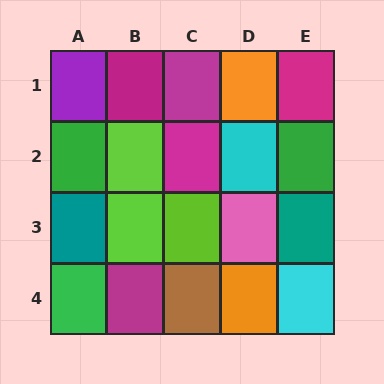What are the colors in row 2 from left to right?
Green, lime, magenta, cyan, green.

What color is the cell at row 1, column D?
Orange.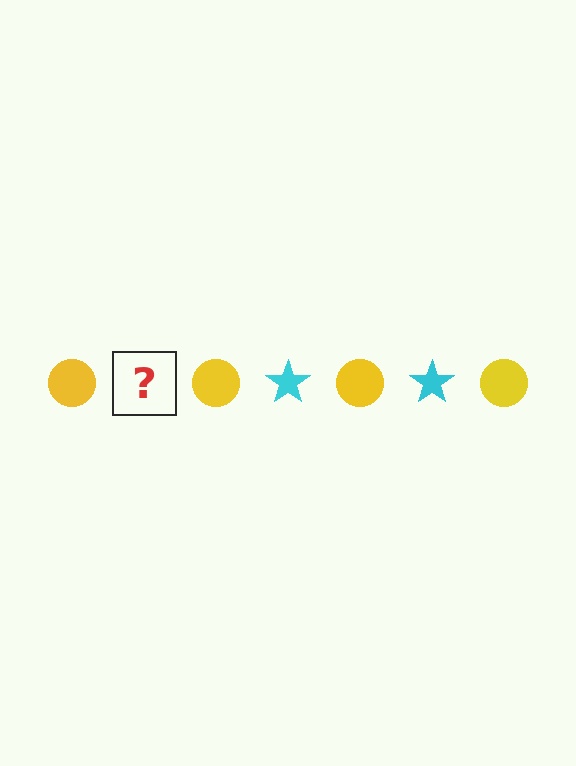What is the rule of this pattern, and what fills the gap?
The rule is that the pattern alternates between yellow circle and cyan star. The gap should be filled with a cyan star.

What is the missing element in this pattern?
The missing element is a cyan star.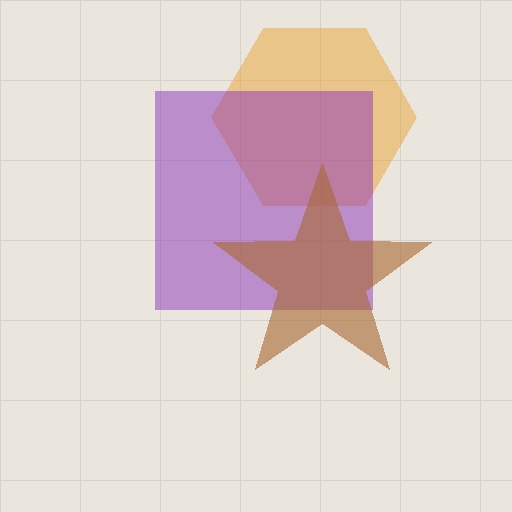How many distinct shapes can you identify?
There are 3 distinct shapes: an orange hexagon, a purple square, a brown star.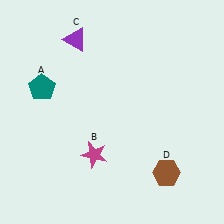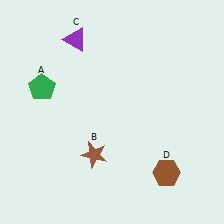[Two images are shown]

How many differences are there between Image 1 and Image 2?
There are 2 differences between the two images.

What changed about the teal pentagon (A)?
In Image 1, A is teal. In Image 2, it changed to green.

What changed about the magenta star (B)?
In Image 1, B is magenta. In Image 2, it changed to brown.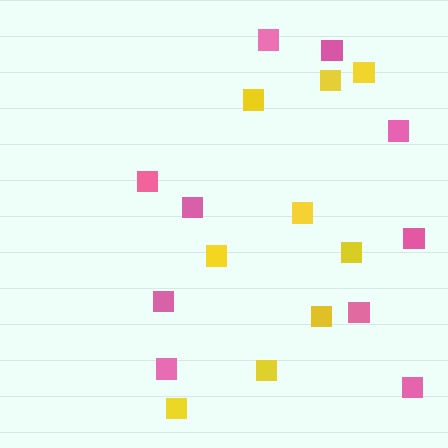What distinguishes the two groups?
There are 2 groups: one group of pink squares (10) and one group of yellow squares (9).